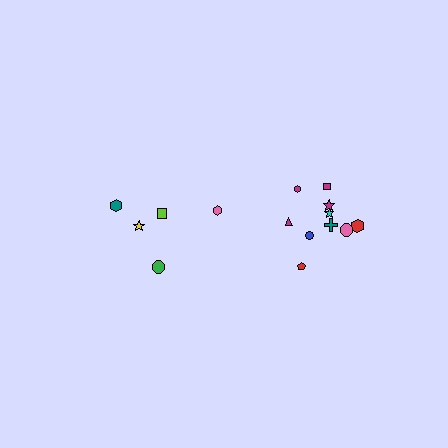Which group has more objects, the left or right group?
The right group.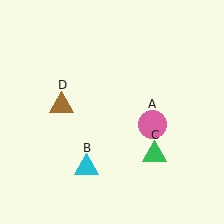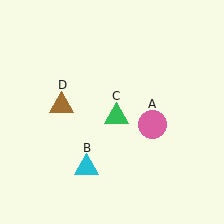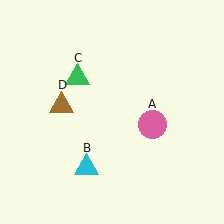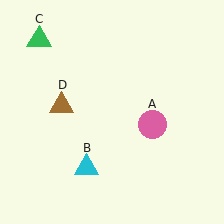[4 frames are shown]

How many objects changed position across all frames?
1 object changed position: green triangle (object C).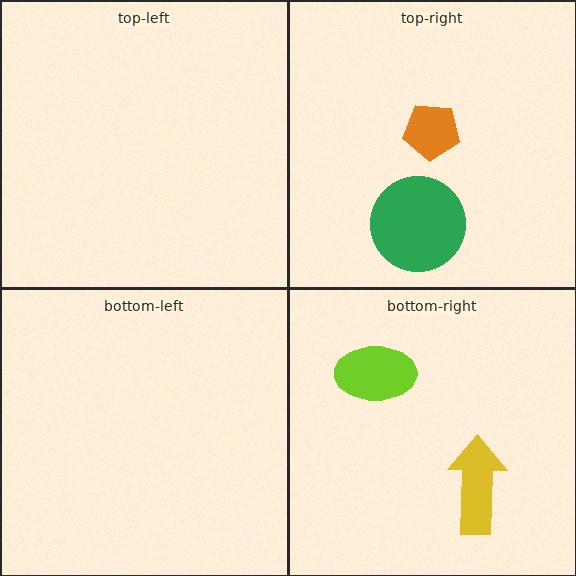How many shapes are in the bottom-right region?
2.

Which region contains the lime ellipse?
The bottom-right region.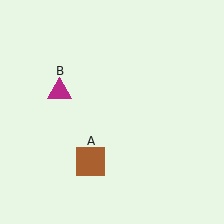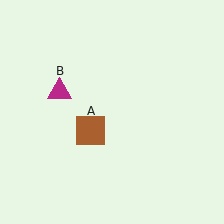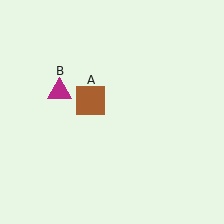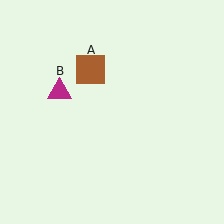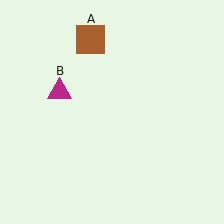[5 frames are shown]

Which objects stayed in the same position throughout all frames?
Magenta triangle (object B) remained stationary.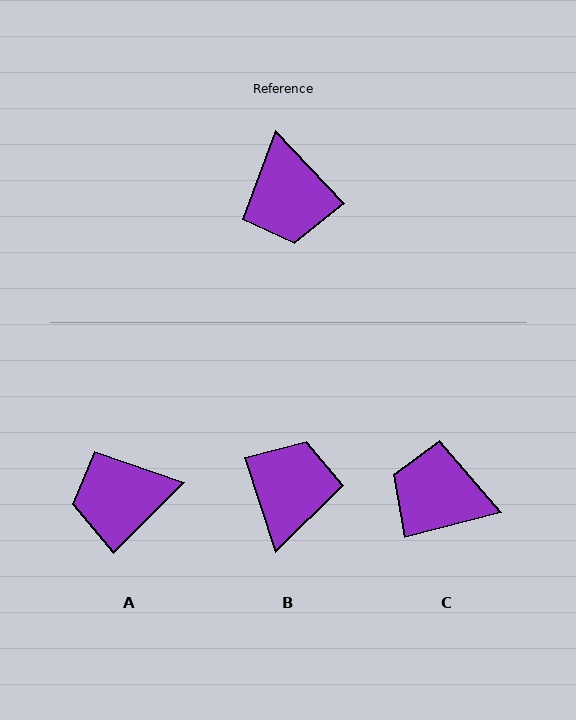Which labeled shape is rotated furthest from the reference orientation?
B, about 155 degrees away.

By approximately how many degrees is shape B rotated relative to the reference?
Approximately 155 degrees counter-clockwise.